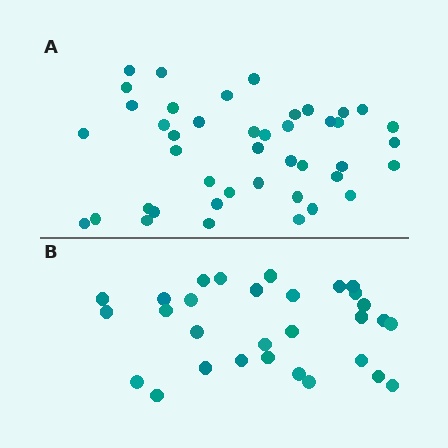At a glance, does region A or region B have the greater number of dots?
Region A (the top region) has more dots.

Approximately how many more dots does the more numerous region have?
Region A has approximately 15 more dots than region B.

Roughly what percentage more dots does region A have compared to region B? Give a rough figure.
About 45% more.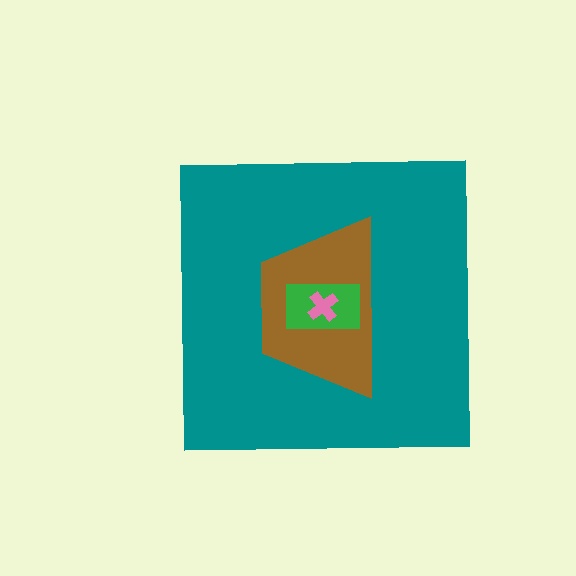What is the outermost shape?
The teal square.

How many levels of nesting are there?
4.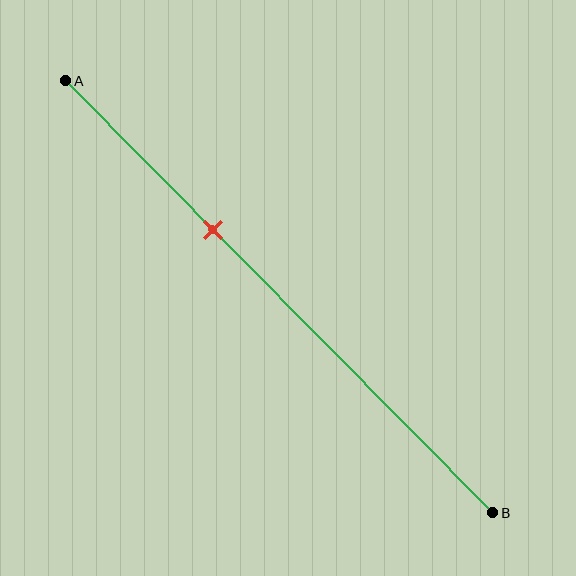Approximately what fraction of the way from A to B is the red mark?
The red mark is approximately 35% of the way from A to B.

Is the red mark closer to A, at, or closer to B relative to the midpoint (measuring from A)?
The red mark is closer to point A than the midpoint of segment AB.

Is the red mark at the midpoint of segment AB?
No, the mark is at about 35% from A, not at the 50% midpoint.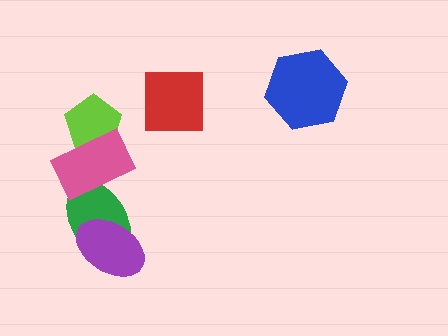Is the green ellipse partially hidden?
Yes, it is partially covered by another shape.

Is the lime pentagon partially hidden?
Yes, it is partially covered by another shape.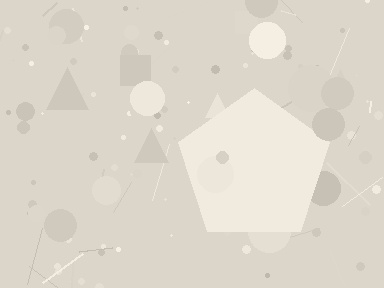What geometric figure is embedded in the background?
A pentagon is embedded in the background.